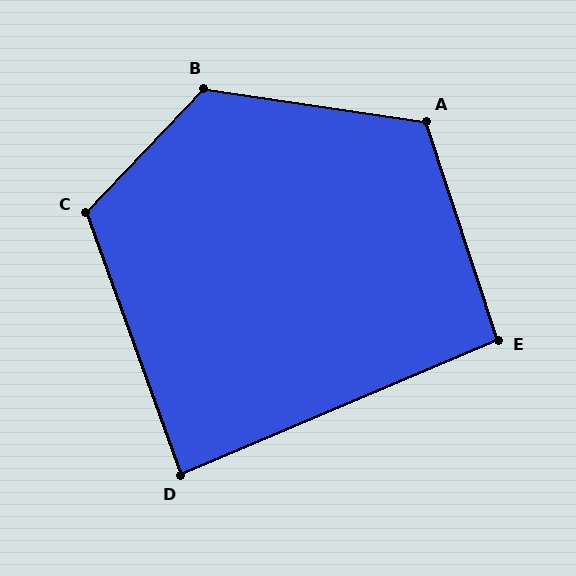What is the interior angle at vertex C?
Approximately 116 degrees (obtuse).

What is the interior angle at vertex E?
Approximately 95 degrees (approximately right).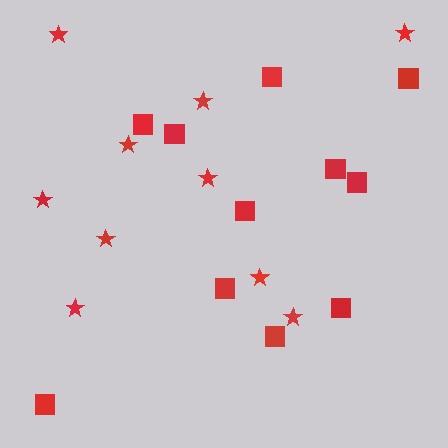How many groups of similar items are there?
There are 2 groups: one group of squares (11) and one group of stars (10).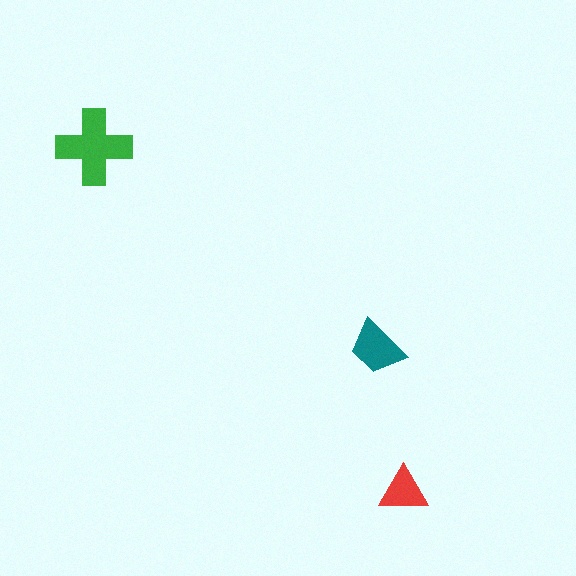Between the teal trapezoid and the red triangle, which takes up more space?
The teal trapezoid.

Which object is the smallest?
The red triangle.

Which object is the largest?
The green cross.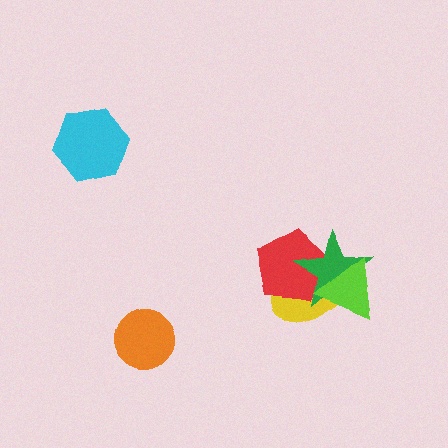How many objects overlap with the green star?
3 objects overlap with the green star.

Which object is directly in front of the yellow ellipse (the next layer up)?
The red pentagon is directly in front of the yellow ellipse.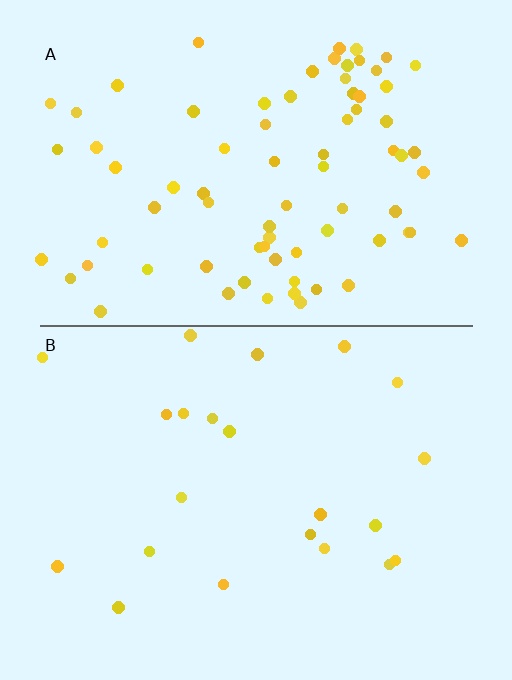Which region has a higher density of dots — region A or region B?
A (the top).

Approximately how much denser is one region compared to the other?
Approximately 3.6× — region A over region B.